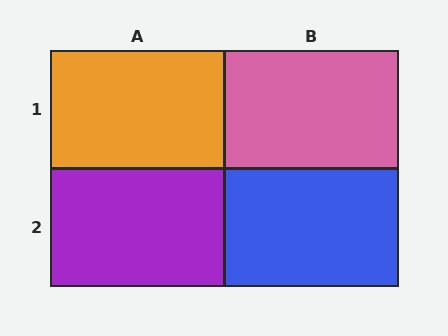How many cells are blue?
1 cell is blue.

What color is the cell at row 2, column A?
Purple.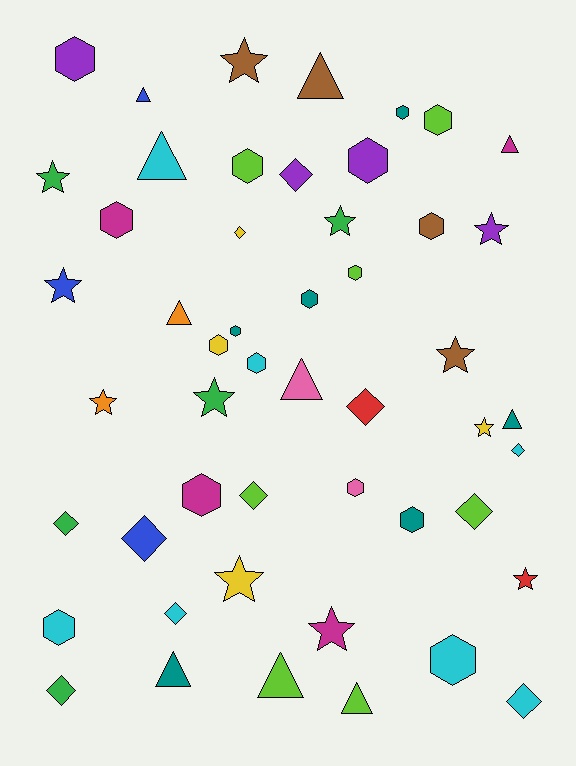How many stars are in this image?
There are 12 stars.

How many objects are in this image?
There are 50 objects.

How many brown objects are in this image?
There are 4 brown objects.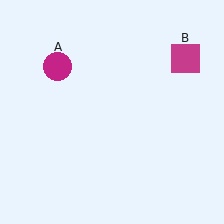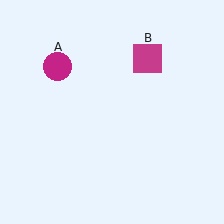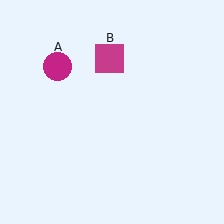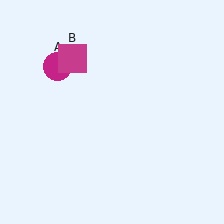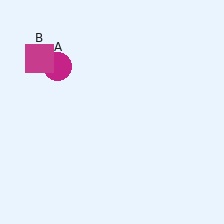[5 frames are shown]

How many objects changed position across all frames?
1 object changed position: magenta square (object B).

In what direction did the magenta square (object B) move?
The magenta square (object B) moved left.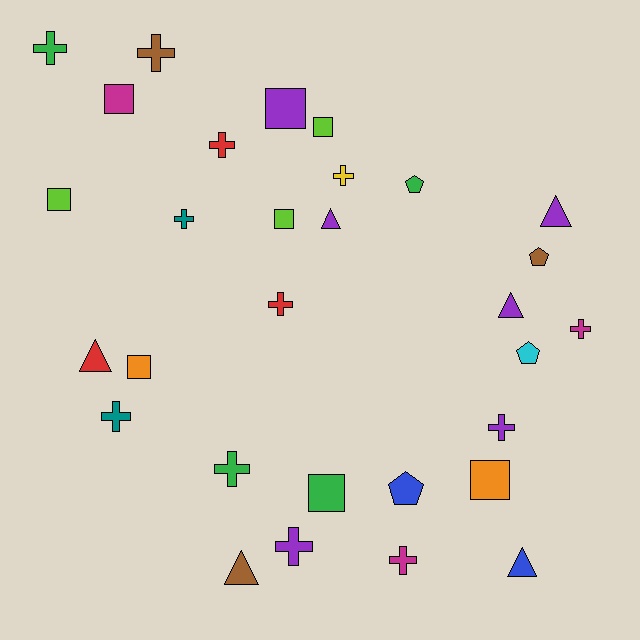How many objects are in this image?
There are 30 objects.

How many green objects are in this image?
There are 4 green objects.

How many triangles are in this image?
There are 6 triangles.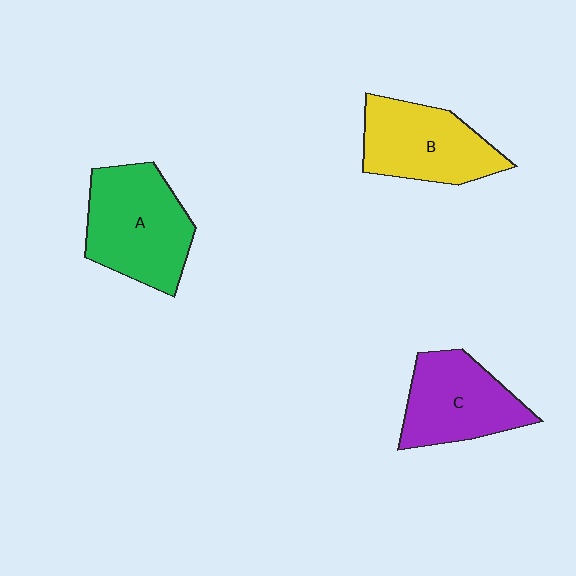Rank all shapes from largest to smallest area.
From largest to smallest: A (green), B (yellow), C (purple).